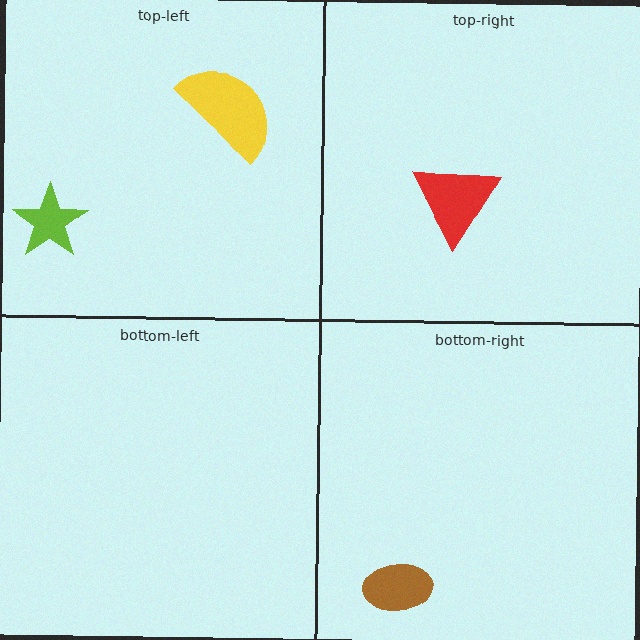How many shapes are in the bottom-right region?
1.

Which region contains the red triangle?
The top-right region.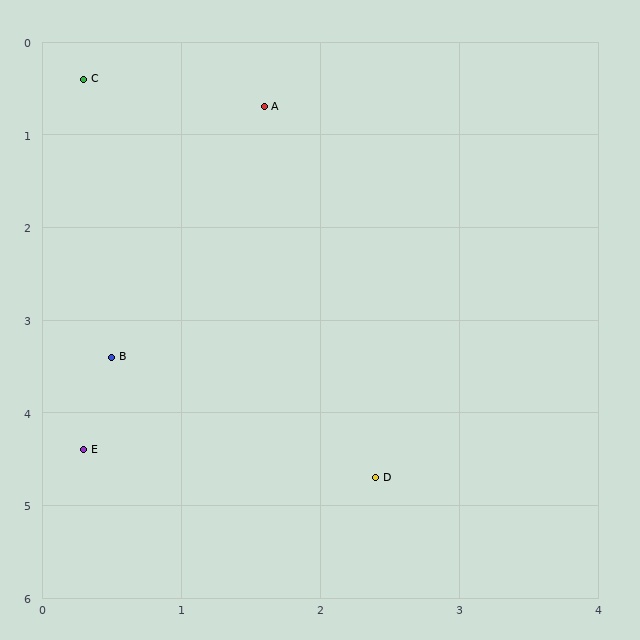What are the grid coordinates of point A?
Point A is at approximately (1.6, 0.7).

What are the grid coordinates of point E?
Point E is at approximately (0.3, 4.4).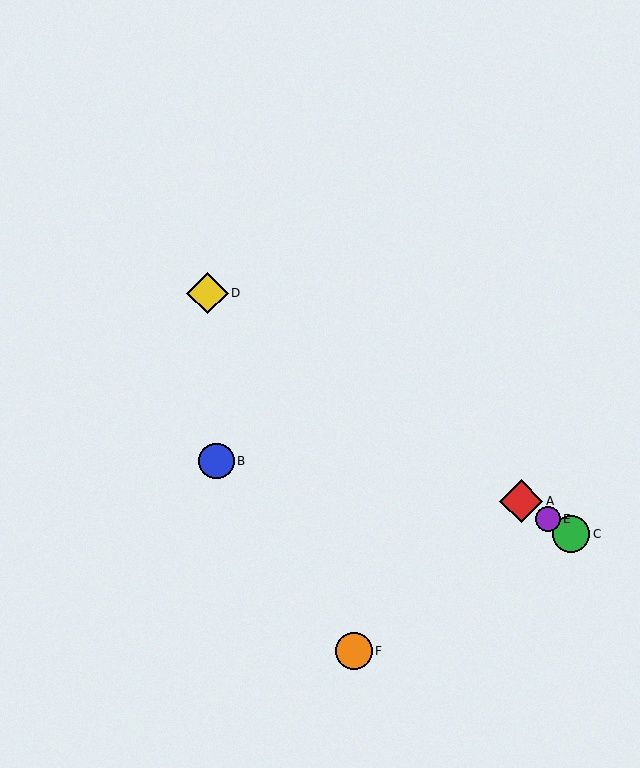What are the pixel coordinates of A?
Object A is at (521, 501).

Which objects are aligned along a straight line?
Objects A, C, D, E are aligned along a straight line.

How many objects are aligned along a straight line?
4 objects (A, C, D, E) are aligned along a straight line.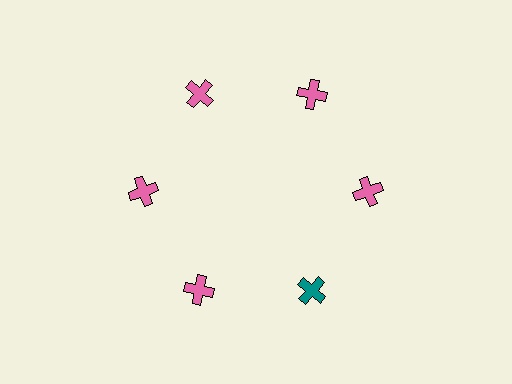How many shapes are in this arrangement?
There are 6 shapes arranged in a ring pattern.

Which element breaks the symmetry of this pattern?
The teal cross at roughly the 5 o'clock position breaks the symmetry. All other shapes are pink crosses.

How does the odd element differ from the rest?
It has a different color: teal instead of pink.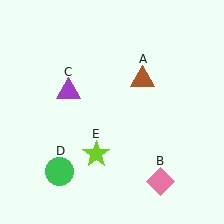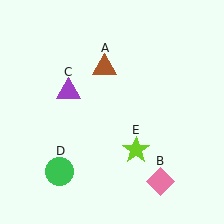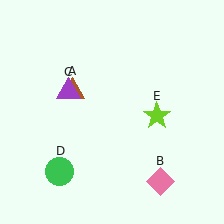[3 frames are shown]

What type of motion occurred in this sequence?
The brown triangle (object A), lime star (object E) rotated counterclockwise around the center of the scene.